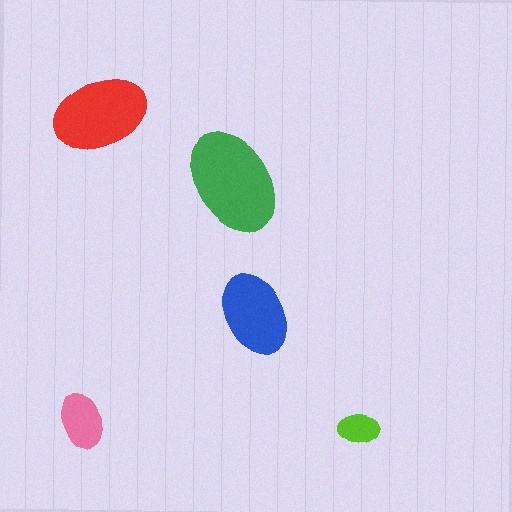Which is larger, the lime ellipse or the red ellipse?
The red one.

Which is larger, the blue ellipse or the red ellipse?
The red one.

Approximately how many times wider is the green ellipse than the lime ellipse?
About 2.5 times wider.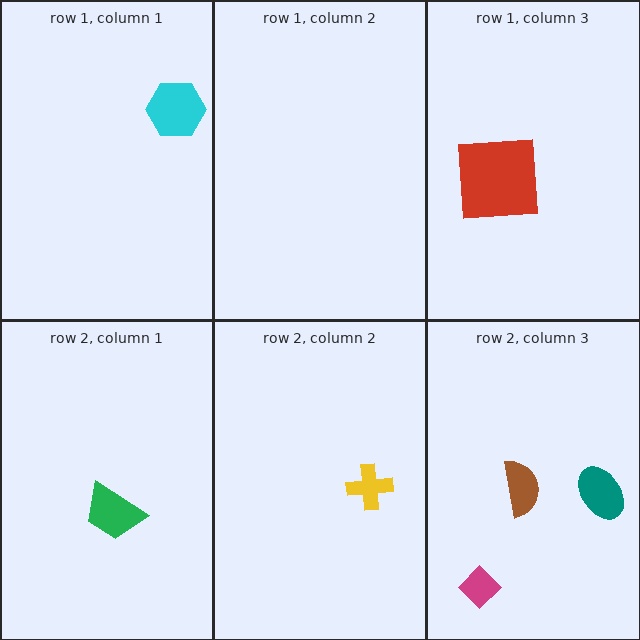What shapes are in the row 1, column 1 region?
The cyan hexagon.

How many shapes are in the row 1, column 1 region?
1.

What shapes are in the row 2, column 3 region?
The brown semicircle, the magenta diamond, the teal ellipse.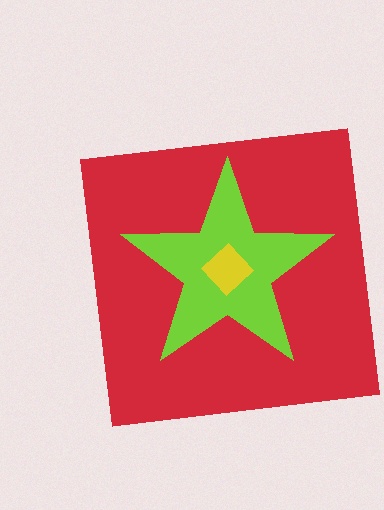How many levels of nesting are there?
3.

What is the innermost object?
The yellow diamond.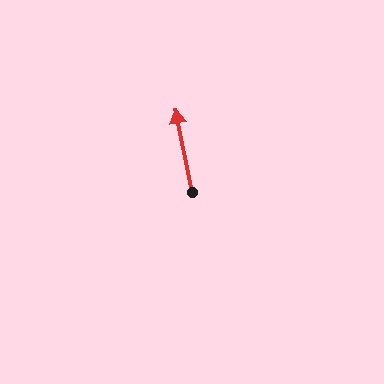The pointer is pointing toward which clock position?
Roughly 12 o'clock.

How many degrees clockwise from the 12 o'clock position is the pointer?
Approximately 349 degrees.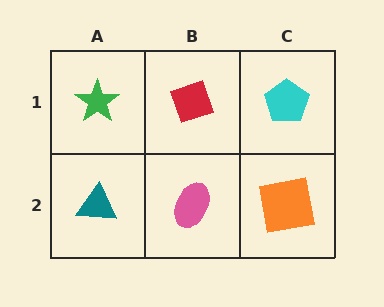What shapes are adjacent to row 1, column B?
A pink ellipse (row 2, column B), a green star (row 1, column A), a cyan pentagon (row 1, column C).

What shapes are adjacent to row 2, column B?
A red diamond (row 1, column B), a teal triangle (row 2, column A), an orange square (row 2, column C).